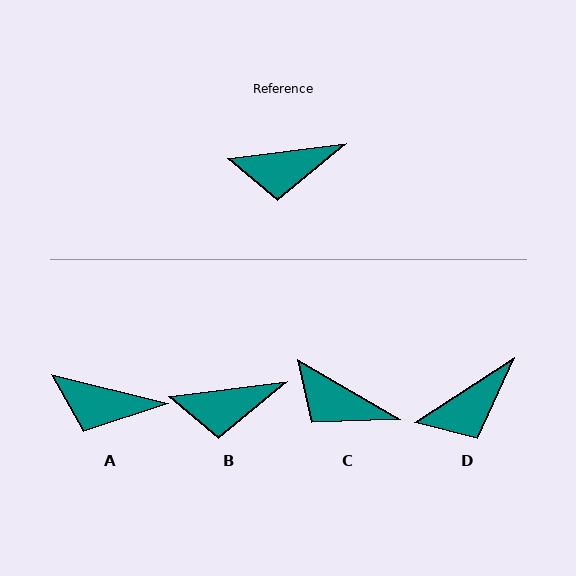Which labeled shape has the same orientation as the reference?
B.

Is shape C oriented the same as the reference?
No, it is off by about 37 degrees.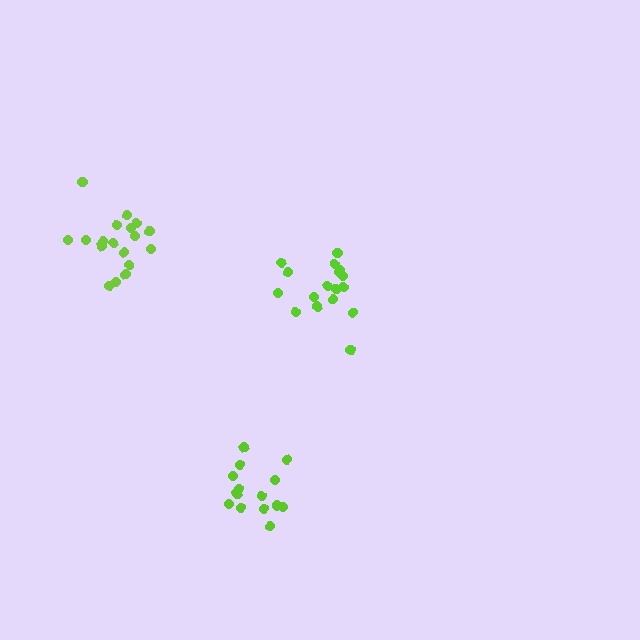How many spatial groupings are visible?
There are 3 spatial groupings.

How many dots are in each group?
Group 1: 17 dots, Group 2: 14 dots, Group 3: 19 dots (50 total).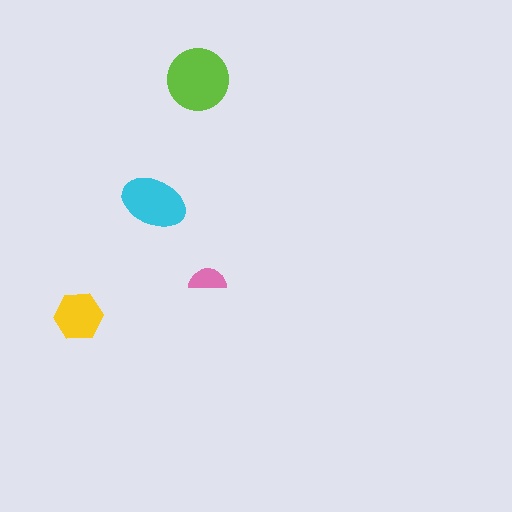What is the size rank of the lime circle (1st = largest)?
1st.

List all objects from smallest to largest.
The pink semicircle, the yellow hexagon, the cyan ellipse, the lime circle.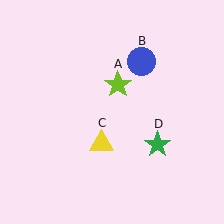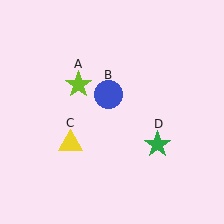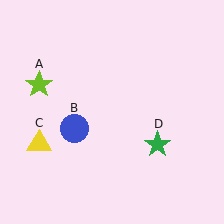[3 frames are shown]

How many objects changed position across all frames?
3 objects changed position: lime star (object A), blue circle (object B), yellow triangle (object C).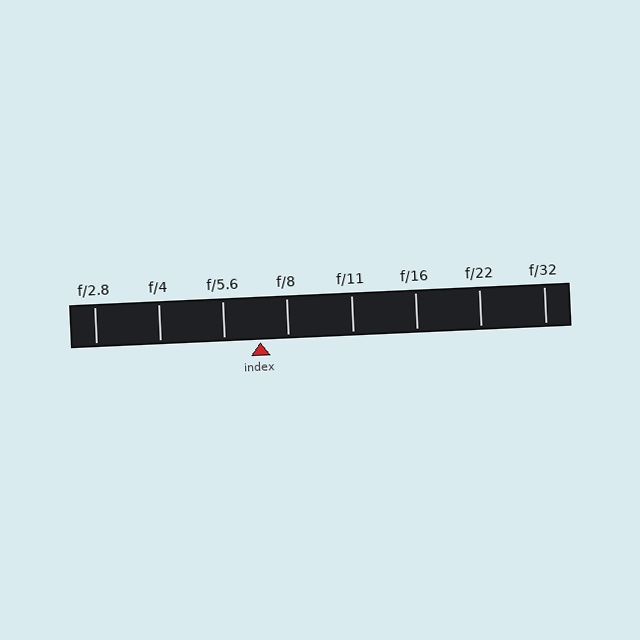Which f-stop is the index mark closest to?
The index mark is closest to f/8.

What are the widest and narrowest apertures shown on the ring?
The widest aperture shown is f/2.8 and the narrowest is f/32.